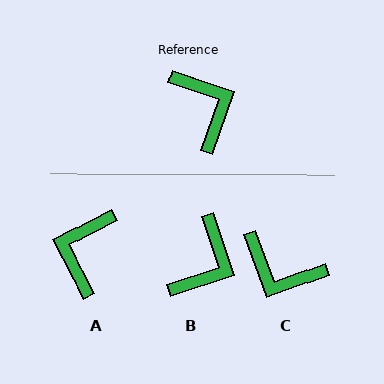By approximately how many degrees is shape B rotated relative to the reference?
Approximately 53 degrees clockwise.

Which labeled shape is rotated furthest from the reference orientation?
C, about 141 degrees away.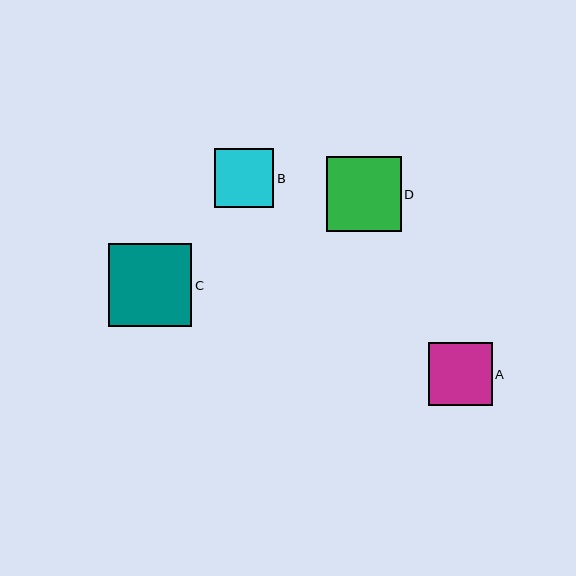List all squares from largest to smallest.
From largest to smallest: C, D, A, B.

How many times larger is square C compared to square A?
Square C is approximately 1.3 times the size of square A.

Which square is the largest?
Square C is the largest with a size of approximately 83 pixels.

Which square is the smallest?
Square B is the smallest with a size of approximately 59 pixels.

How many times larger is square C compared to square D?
Square C is approximately 1.1 times the size of square D.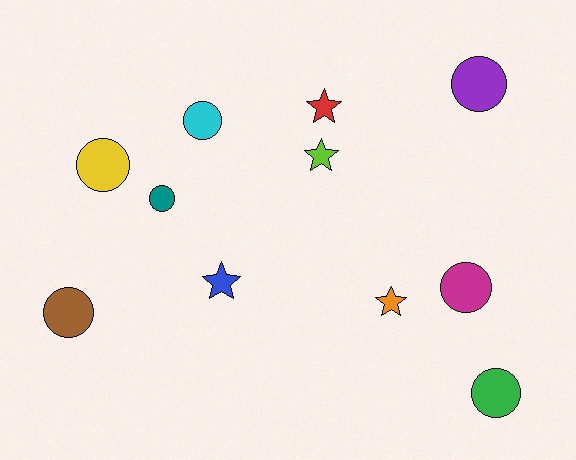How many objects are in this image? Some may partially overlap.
There are 11 objects.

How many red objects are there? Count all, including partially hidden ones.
There is 1 red object.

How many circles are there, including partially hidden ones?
There are 7 circles.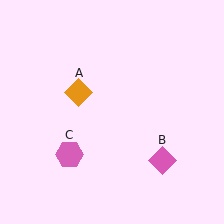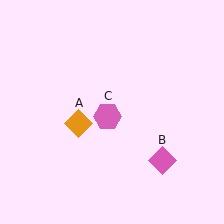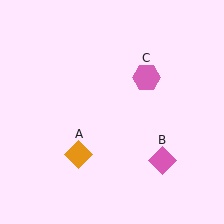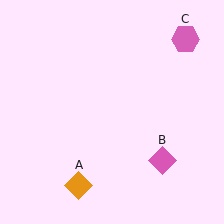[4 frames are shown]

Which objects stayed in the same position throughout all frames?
Pink diamond (object B) remained stationary.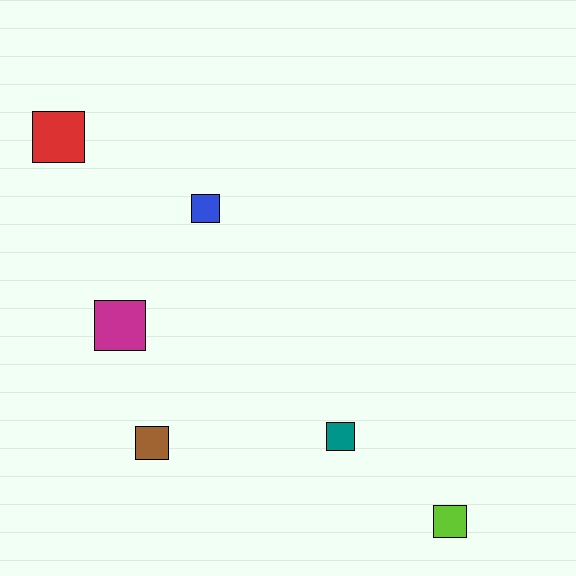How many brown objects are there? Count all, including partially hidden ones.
There is 1 brown object.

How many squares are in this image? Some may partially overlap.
There are 6 squares.